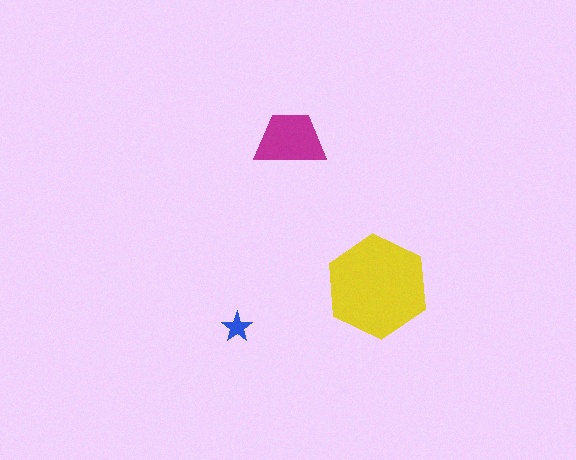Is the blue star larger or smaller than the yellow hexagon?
Smaller.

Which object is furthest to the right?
The yellow hexagon is rightmost.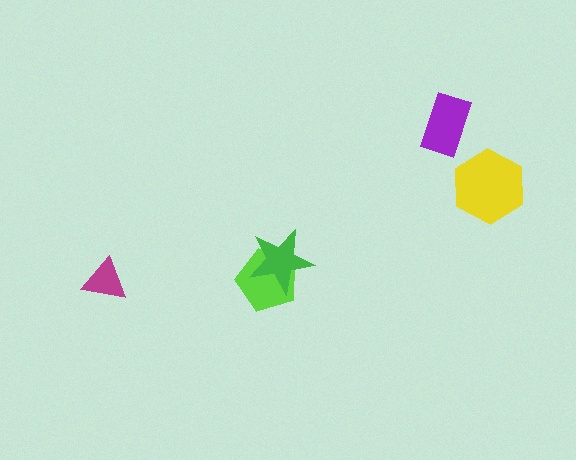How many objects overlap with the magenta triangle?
0 objects overlap with the magenta triangle.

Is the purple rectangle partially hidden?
No, no other shape covers it.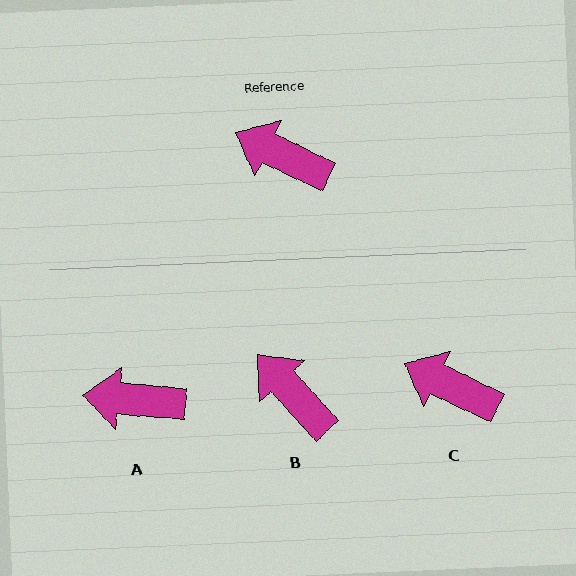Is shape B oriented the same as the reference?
No, it is off by about 22 degrees.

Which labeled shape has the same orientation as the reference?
C.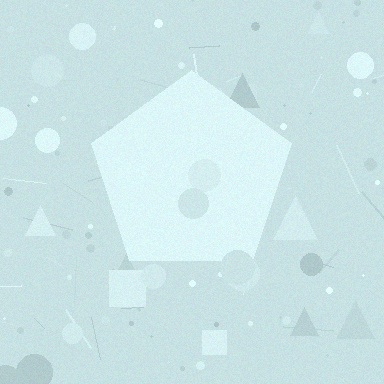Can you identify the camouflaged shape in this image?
The camouflaged shape is a pentagon.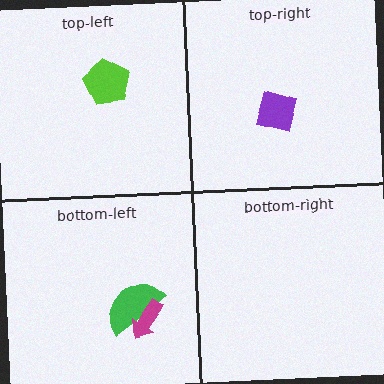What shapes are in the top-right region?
The purple square.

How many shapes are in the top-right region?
1.